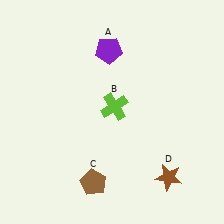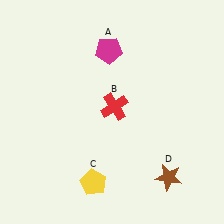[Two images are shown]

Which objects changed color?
A changed from purple to magenta. B changed from lime to red. C changed from brown to yellow.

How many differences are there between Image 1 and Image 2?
There are 3 differences between the two images.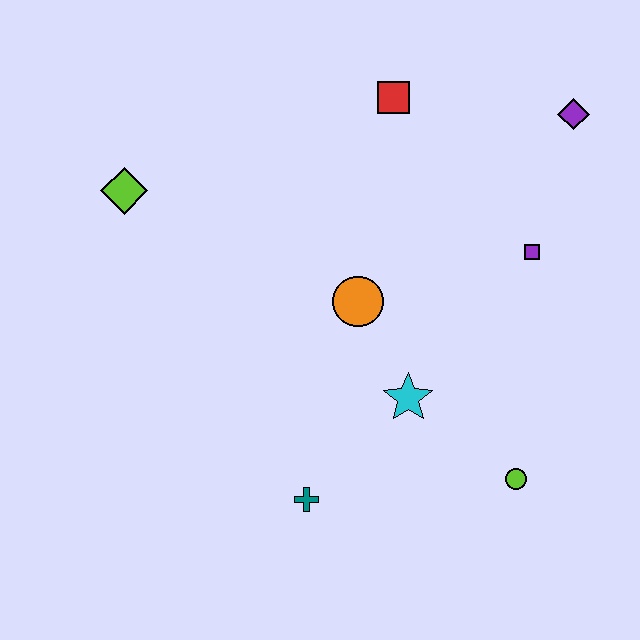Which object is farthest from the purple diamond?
The teal cross is farthest from the purple diamond.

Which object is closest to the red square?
The purple diamond is closest to the red square.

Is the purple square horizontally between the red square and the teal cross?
No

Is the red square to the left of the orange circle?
No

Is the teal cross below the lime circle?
Yes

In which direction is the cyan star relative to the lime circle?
The cyan star is to the left of the lime circle.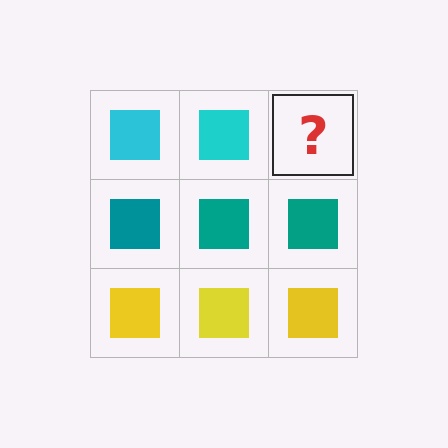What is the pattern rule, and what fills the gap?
The rule is that each row has a consistent color. The gap should be filled with a cyan square.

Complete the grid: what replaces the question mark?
The question mark should be replaced with a cyan square.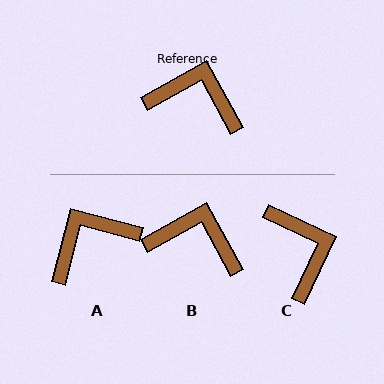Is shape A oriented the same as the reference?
No, it is off by about 46 degrees.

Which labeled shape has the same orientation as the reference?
B.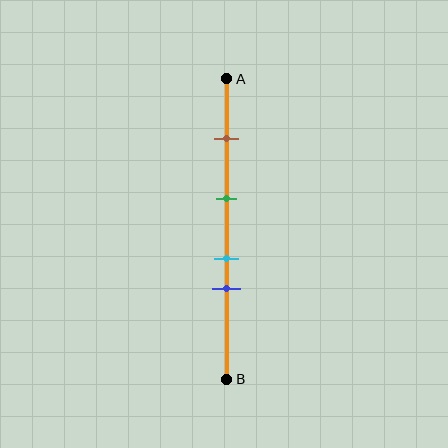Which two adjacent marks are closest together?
The cyan and blue marks are the closest adjacent pair.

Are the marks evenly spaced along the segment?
No, the marks are not evenly spaced.